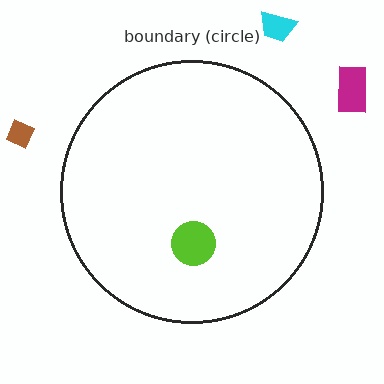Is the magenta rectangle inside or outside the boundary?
Outside.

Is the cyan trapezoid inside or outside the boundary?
Outside.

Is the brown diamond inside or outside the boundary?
Outside.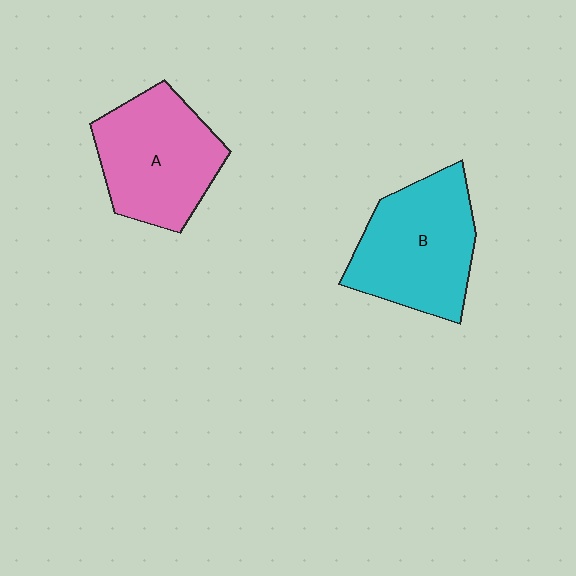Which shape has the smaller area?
Shape A (pink).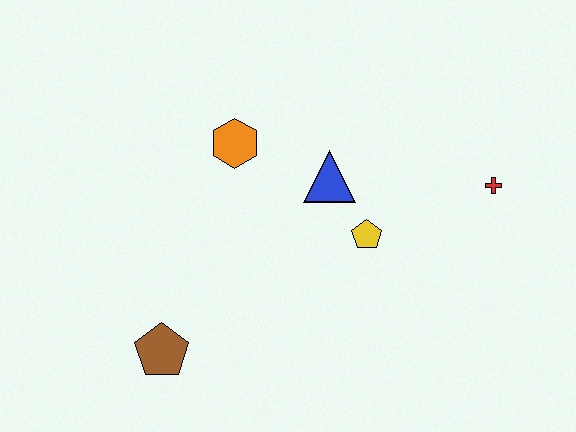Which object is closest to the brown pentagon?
The orange hexagon is closest to the brown pentagon.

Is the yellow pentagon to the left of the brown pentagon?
No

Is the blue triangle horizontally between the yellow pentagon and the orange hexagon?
Yes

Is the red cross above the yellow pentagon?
Yes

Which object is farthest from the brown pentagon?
The red cross is farthest from the brown pentagon.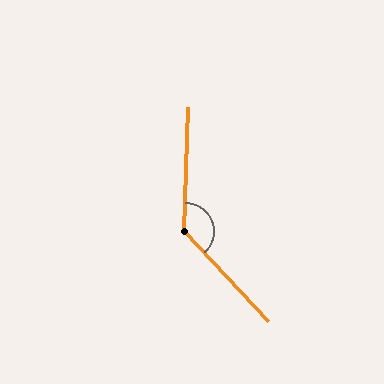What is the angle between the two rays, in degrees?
Approximately 135 degrees.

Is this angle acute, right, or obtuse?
It is obtuse.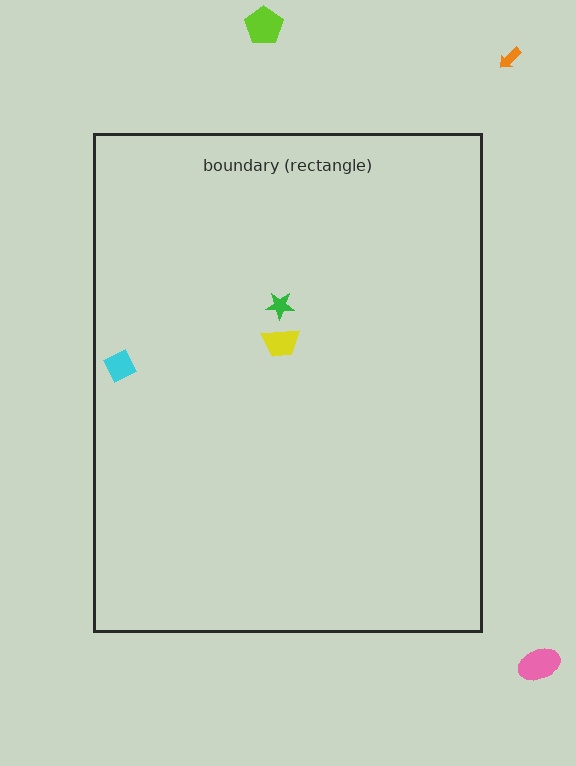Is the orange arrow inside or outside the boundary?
Outside.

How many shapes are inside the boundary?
3 inside, 3 outside.